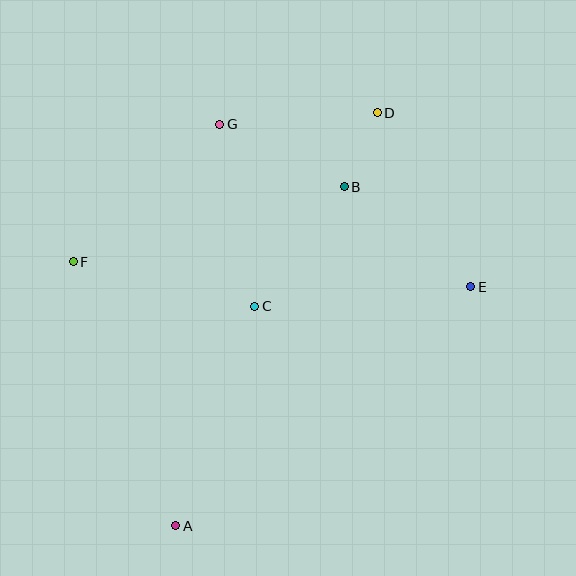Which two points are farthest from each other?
Points A and D are farthest from each other.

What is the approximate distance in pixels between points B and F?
The distance between B and F is approximately 281 pixels.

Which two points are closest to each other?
Points B and D are closest to each other.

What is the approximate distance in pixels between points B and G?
The distance between B and G is approximately 139 pixels.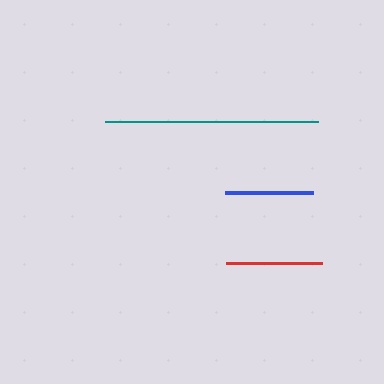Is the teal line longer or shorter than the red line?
The teal line is longer than the red line.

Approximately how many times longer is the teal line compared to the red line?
The teal line is approximately 2.2 times the length of the red line.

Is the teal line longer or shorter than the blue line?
The teal line is longer than the blue line.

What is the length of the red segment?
The red segment is approximately 96 pixels long.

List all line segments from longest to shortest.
From longest to shortest: teal, red, blue.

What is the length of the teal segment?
The teal segment is approximately 212 pixels long.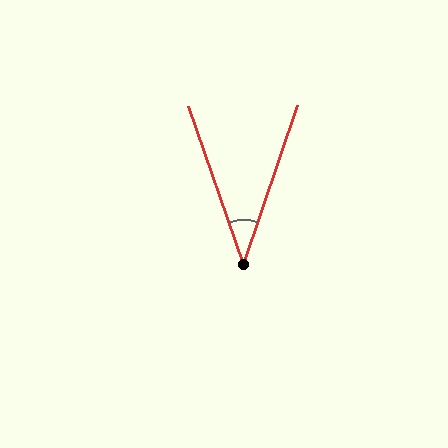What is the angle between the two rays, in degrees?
Approximately 38 degrees.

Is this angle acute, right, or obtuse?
It is acute.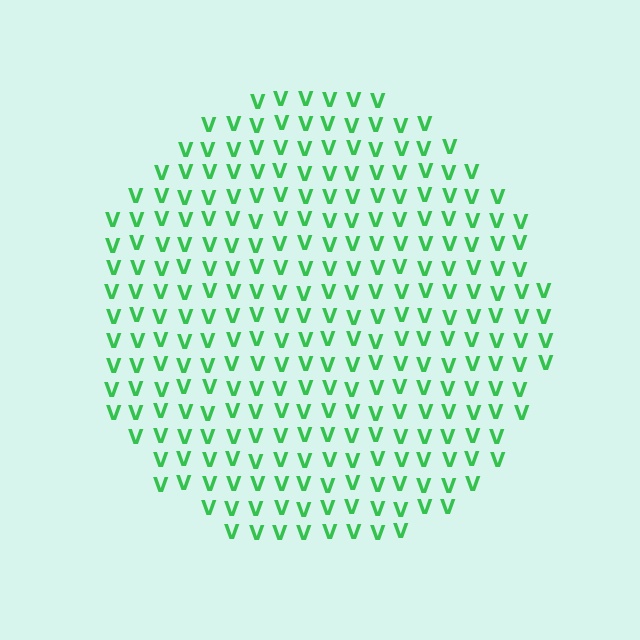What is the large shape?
The large shape is a circle.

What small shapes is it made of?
It is made of small letter V's.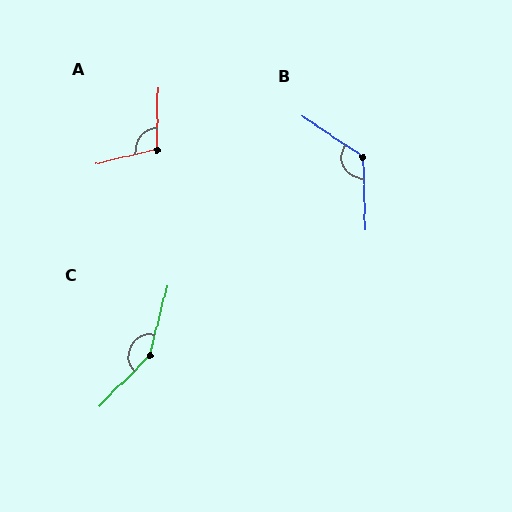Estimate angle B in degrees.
Approximately 126 degrees.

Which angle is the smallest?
A, at approximately 105 degrees.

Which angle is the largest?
C, at approximately 149 degrees.